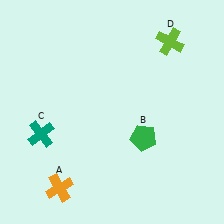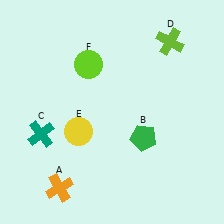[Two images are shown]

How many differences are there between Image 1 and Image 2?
There are 2 differences between the two images.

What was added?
A yellow circle (E), a lime circle (F) were added in Image 2.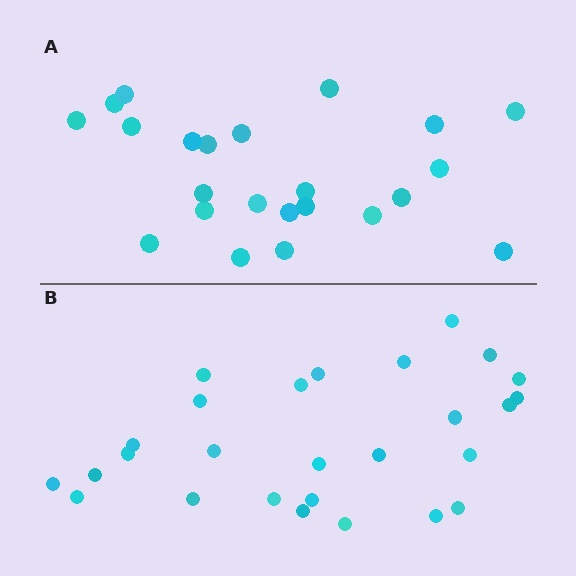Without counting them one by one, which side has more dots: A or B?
Region B (the bottom region) has more dots.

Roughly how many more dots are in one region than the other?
Region B has about 4 more dots than region A.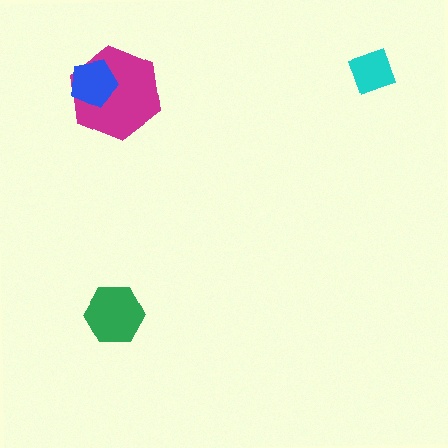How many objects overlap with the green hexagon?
0 objects overlap with the green hexagon.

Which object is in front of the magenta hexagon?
The blue pentagon is in front of the magenta hexagon.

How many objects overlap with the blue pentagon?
1 object overlaps with the blue pentagon.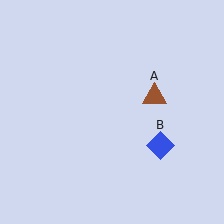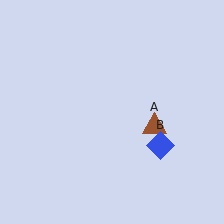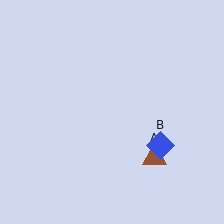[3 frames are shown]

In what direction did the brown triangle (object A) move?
The brown triangle (object A) moved down.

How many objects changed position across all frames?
1 object changed position: brown triangle (object A).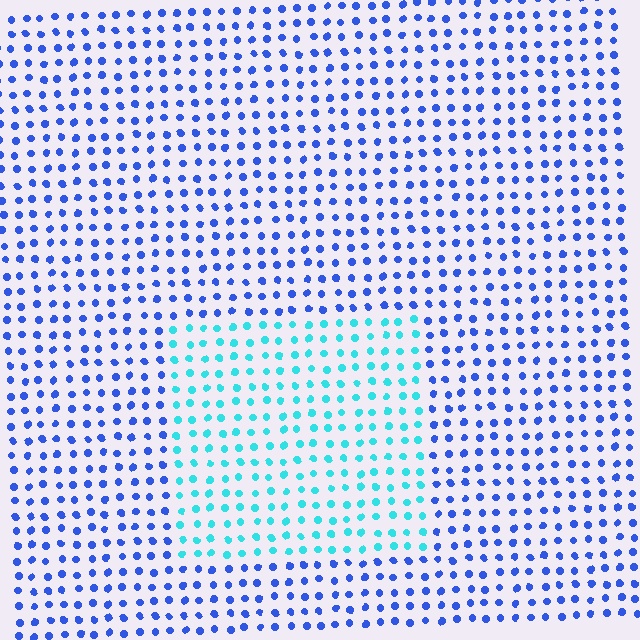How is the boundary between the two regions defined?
The boundary is defined purely by a slight shift in hue (about 46 degrees). Spacing, size, and orientation are identical on both sides.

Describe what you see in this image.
The image is filled with small blue elements in a uniform arrangement. A rectangle-shaped region is visible where the elements are tinted to a slightly different hue, forming a subtle color boundary.